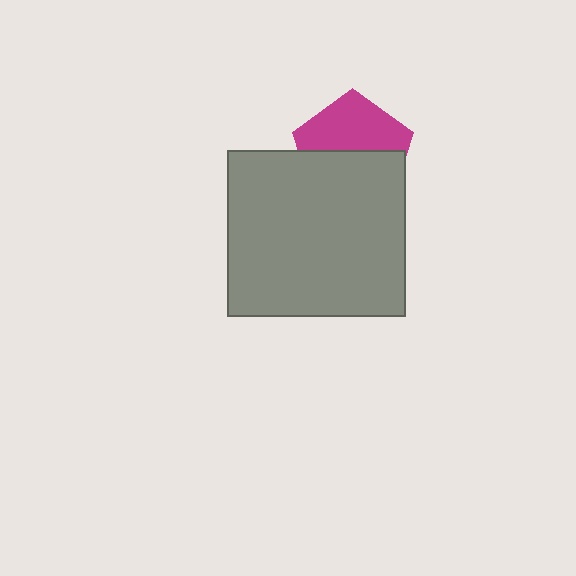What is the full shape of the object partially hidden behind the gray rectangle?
The partially hidden object is a magenta pentagon.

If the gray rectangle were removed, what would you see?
You would see the complete magenta pentagon.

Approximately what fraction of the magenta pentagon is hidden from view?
Roughly 53% of the magenta pentagon is hidden behind the gray rectangle.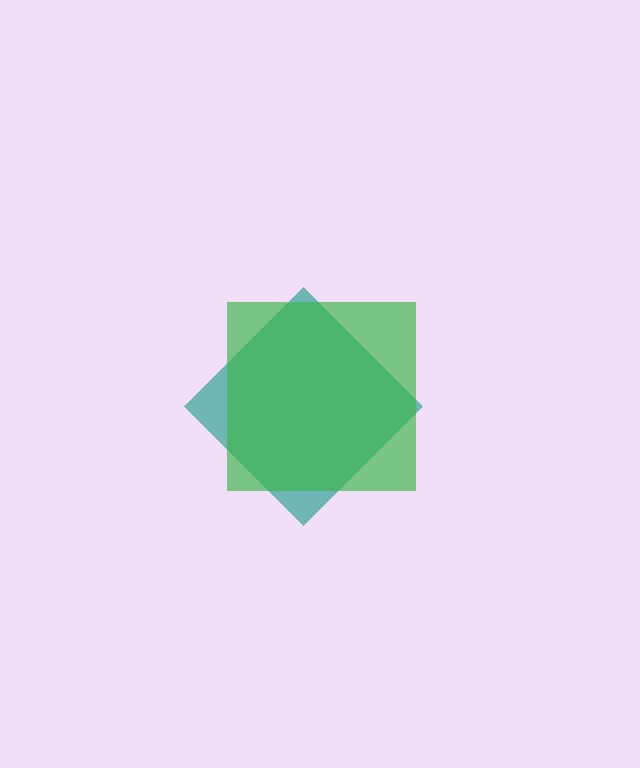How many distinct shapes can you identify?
There are 2 distinct shapes: a teal diamond, a green square.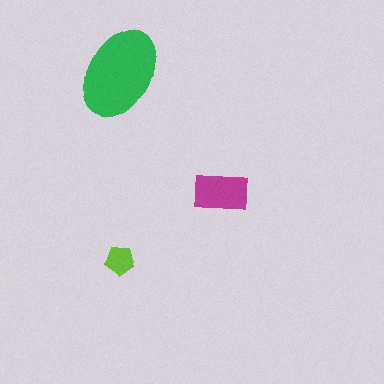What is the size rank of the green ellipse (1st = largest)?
1st.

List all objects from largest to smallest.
The green ellipse, the magenta rectangle, the lime pentagon.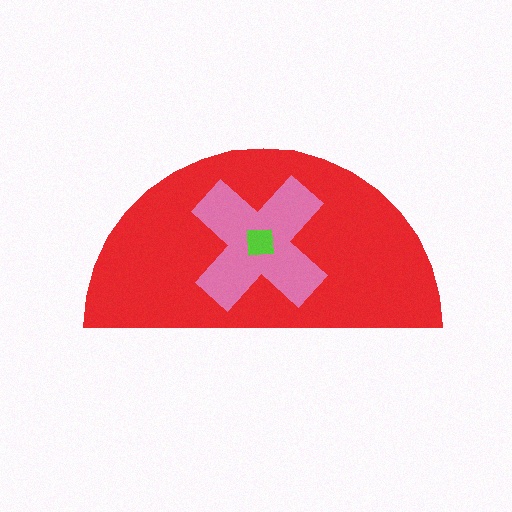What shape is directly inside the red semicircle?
The pink cross.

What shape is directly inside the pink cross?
The lime square.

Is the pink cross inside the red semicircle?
Yes.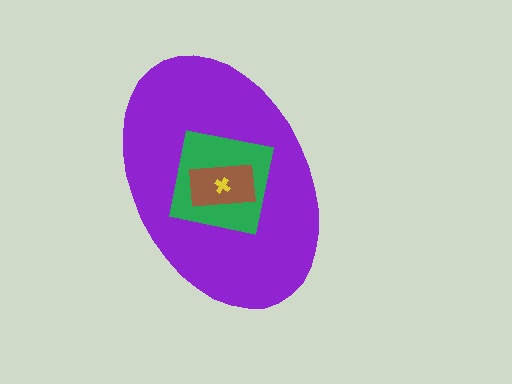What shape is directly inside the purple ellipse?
The green square.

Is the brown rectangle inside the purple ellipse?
Yes.